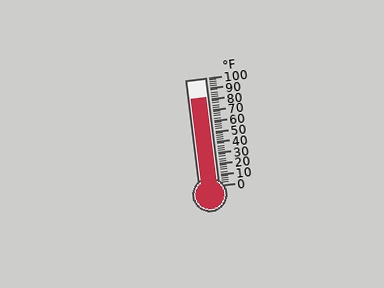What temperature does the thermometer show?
The thermometer shows approximately 82°F.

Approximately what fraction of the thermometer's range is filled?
The thermometer is filled to approximately 80% of its range.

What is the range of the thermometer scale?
The thermometer scale ranges from 0°F to 100°F.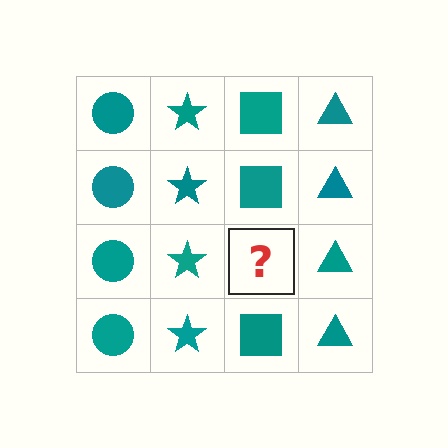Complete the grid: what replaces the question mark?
The question mark should be replaced with a teal square.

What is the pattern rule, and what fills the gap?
The rule is that each column has a consistent shape. The gap should be filled with a teal square.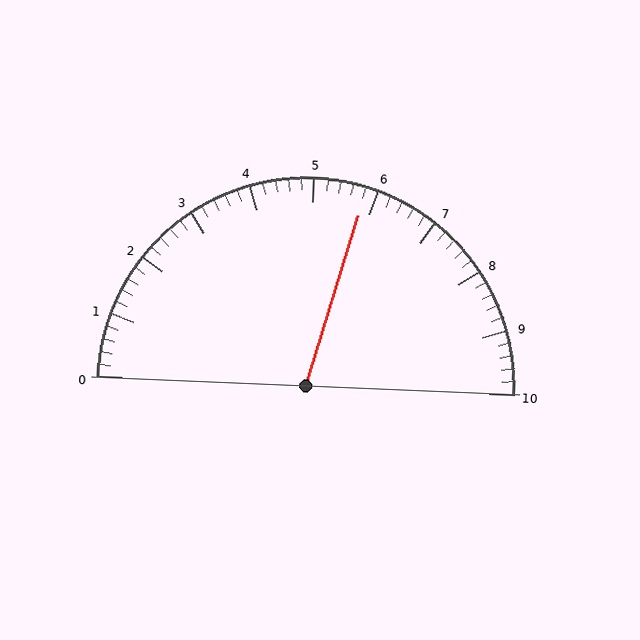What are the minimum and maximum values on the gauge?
The gauge ranges from 0 to 10.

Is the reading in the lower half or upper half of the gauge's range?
The reading is in the upper half of the range (0 to 10).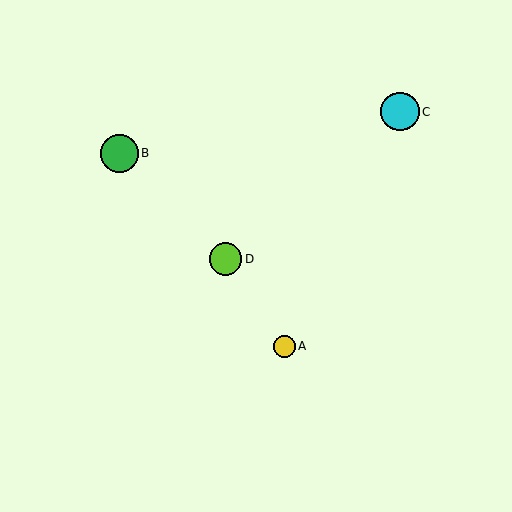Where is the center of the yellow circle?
The center of the yellow circle is at (284, 346).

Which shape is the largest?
The cyan circle (labeled C) is the largest.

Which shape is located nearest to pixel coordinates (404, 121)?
The cyan circle (labeled C) at (400, 112) is nearest to that location.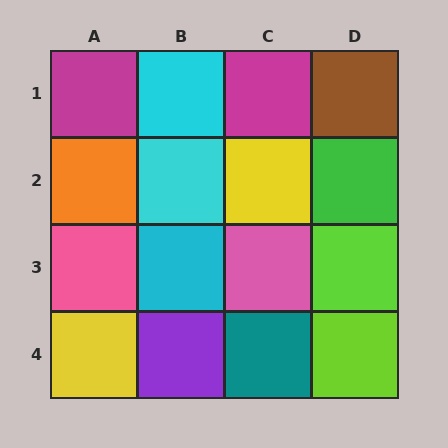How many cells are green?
1 cell is green.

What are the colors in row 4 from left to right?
Yellow, purple, teal, lime.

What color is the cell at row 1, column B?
Cyan.